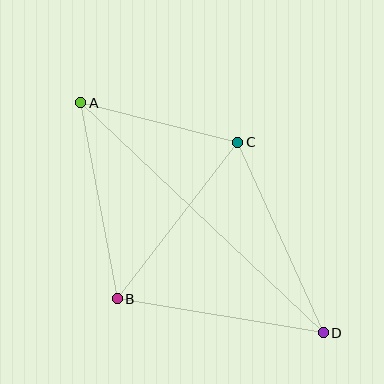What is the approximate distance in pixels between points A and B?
The distance between A and B is approximately 200 pixels.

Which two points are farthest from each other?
Points A and D are farthest from each other.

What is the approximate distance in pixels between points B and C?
The distance between B and C is approximately 198 pixels.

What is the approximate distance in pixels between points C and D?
The distance between C and D is approximately 209 pixels.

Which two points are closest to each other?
Points A and C are closest to each other.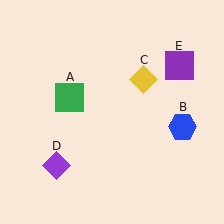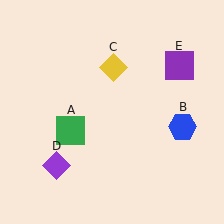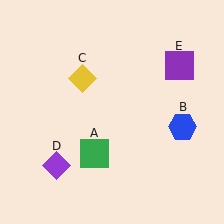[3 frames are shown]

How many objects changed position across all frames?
2 objects changed position: green square (object A), yellow diamond (object C).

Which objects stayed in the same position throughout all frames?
Blue hexagon (object B) and purple diamond (object D) and purple square (object E) remained stationary.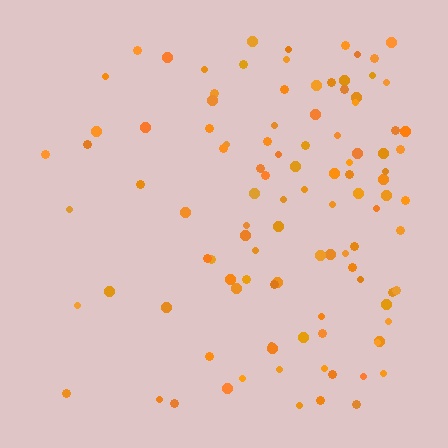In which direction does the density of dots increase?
From left to right, with the right side densest.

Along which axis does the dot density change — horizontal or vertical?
Horizontal.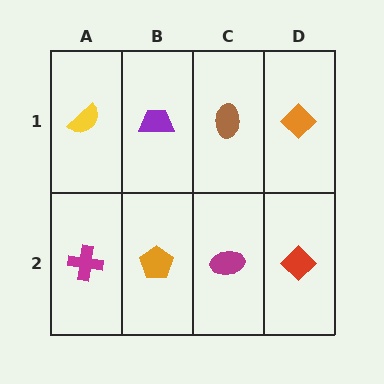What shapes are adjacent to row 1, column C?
A magenta ellipse (row 2, column C), a purple trapezoid (row 1, column B), an orange diamond (row 1, column D).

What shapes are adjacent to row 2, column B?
A purple trapezoid (row 1, column B), a magenta cross (row 2, column A), a magenta ellipse (row 2, column C).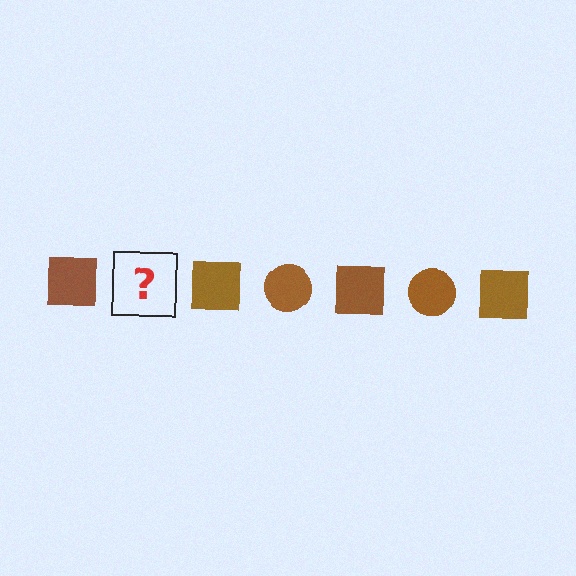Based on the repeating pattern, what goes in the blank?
The blank should be a brown circle.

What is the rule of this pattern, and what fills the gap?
The rule is that the pattern cycles through square, circle shapes in brown. The gap should be filled with a brown circle.